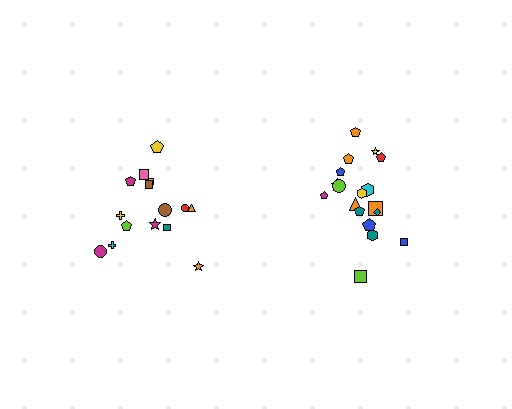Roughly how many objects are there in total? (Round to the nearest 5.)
Roughly 35 objects in total.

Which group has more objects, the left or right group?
The right group.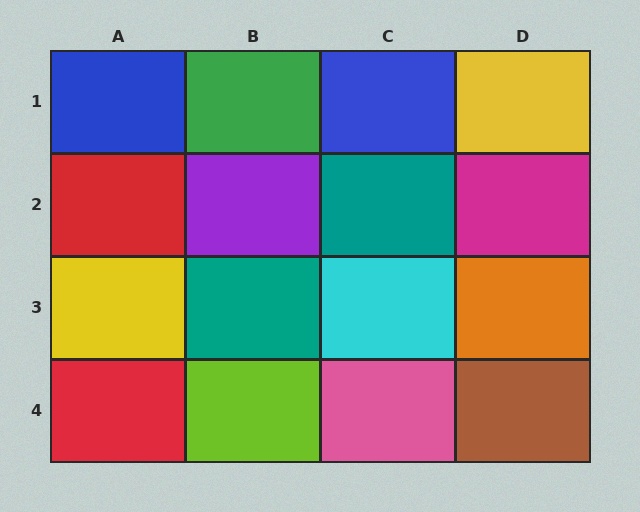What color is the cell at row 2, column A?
Red.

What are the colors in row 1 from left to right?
Blue, green, blue, yellow.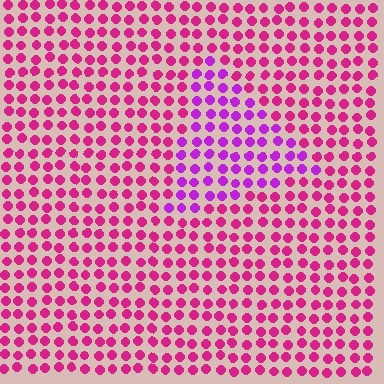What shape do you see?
I see a triangle.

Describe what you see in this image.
The image is filled with small magenta elements in a uniform arrangement. A triangle-shaped region is visible where the elements are tinted to a slightly different hue, forming a subtle color boundary.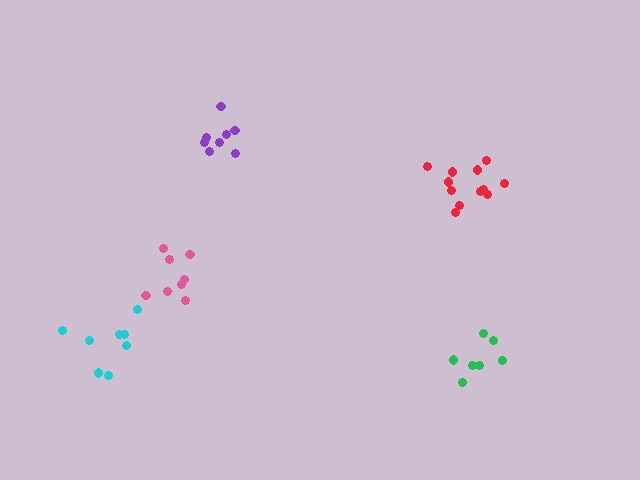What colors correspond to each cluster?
The clusters are colored: cyan, red, green, purple, pink.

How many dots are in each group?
Group 1: 8 dots, Group 2: 12 dots, Group 3: 7 dots, Group 4: 8 dots, Group 5: 8 dots (43 total).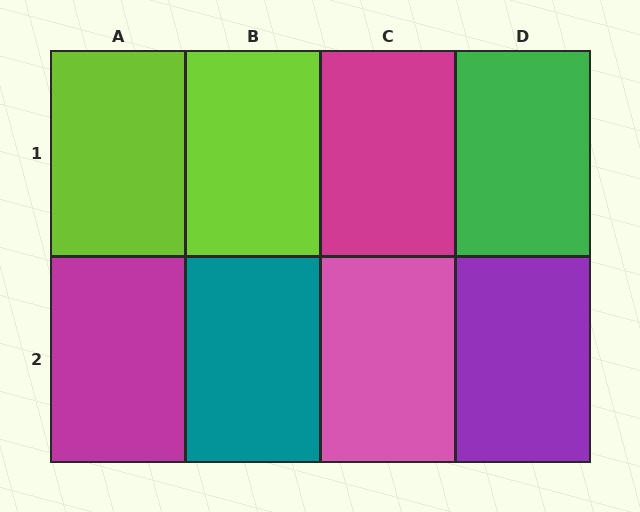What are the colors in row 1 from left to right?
Lime, lime, magenta, green.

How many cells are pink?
1 cell is pink.